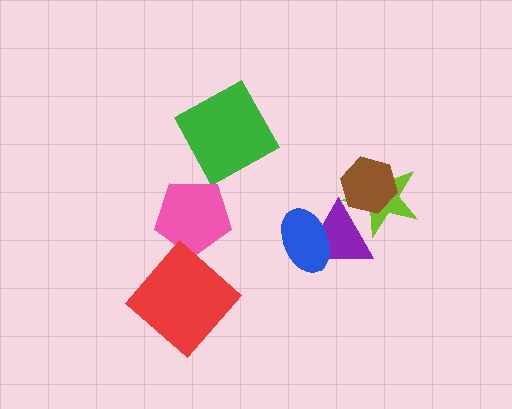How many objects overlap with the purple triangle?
3 objects overlap with the purple triangle.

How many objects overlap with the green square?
0 objects overlap with the green square.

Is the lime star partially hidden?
Yes, it is partially covered by another shape.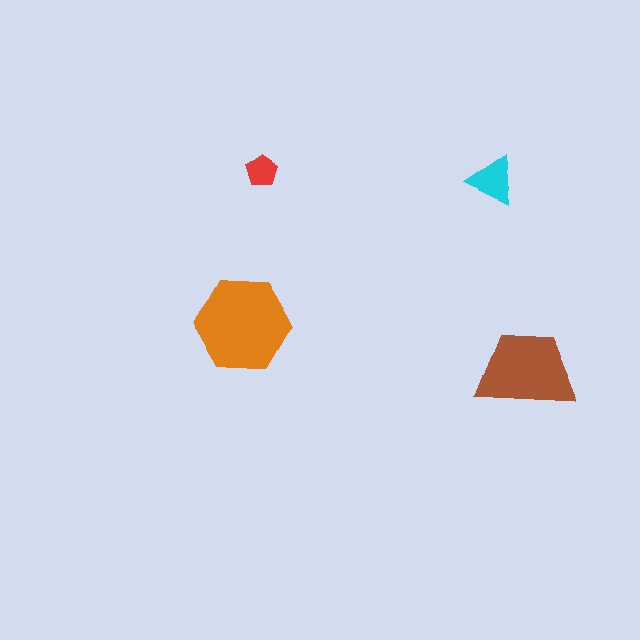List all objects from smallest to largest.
The red pentagon, the cyan triangle, the brown trapezoid, the orange hexagon.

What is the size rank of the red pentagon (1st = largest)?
4th.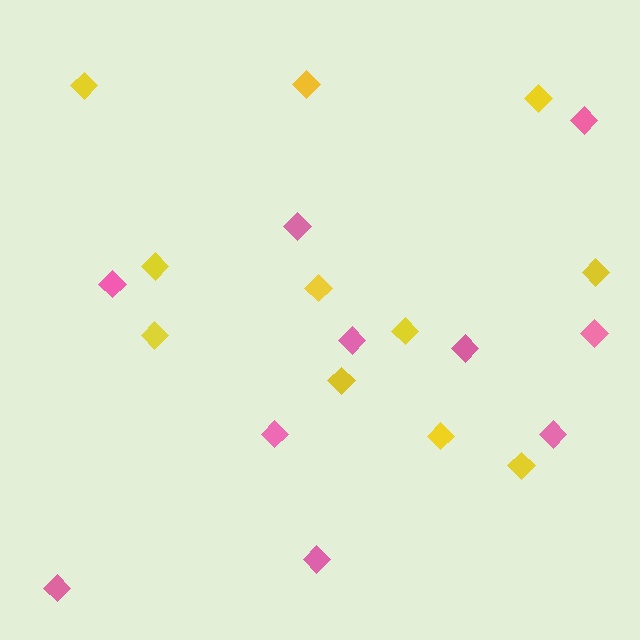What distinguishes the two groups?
There are 2 groups: one group of pink diamonds (10) and one group of yellow diamonds (11).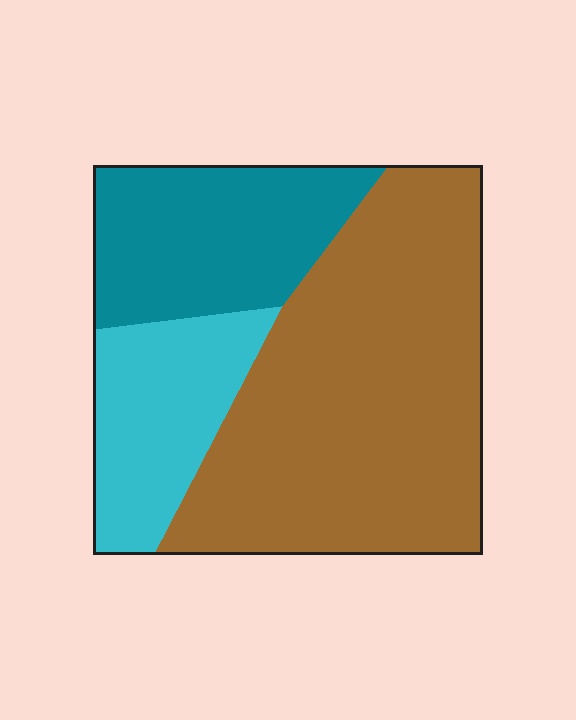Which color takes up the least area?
Cyan, at roughly 20%.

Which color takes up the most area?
Brown, at roughly 55%.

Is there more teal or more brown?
Brown.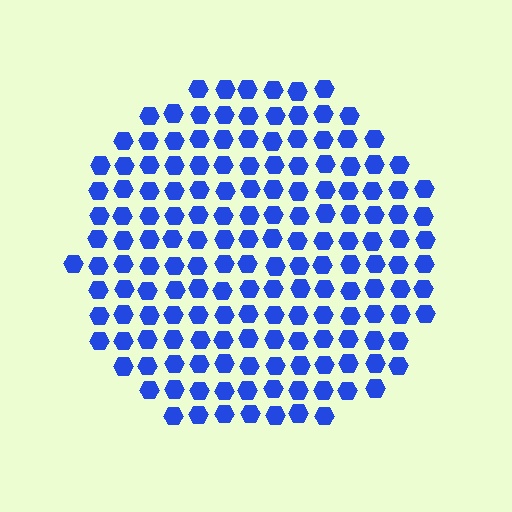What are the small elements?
The small elements are hexagons.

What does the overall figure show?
The overall figure shows a circle.